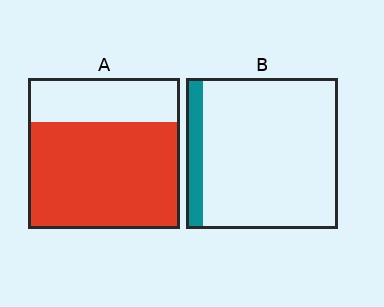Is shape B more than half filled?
No.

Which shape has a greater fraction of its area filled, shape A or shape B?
Shape A.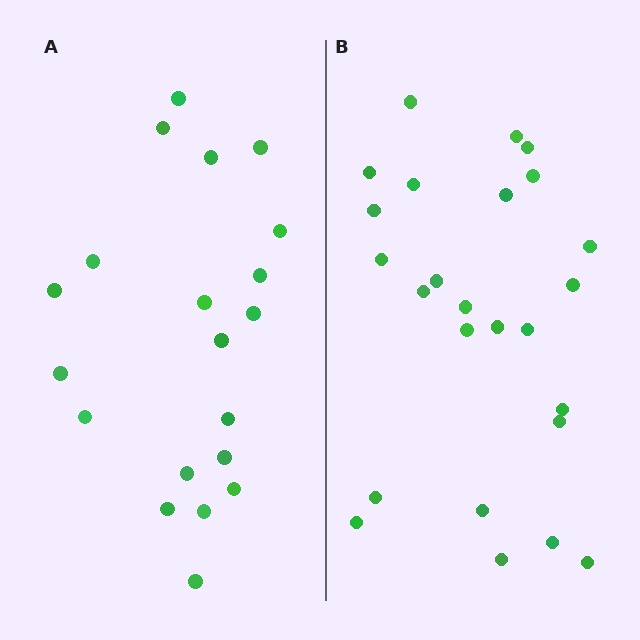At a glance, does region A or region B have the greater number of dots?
Region B (the right region) has more dots.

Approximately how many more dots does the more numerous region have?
Region B has about 5 more dots than region A.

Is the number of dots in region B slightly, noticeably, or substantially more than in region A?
Region B has noticeably more, but not dramatically so. The ratio is roughly 1.2 to 1.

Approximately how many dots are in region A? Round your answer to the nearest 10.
About 20 dots.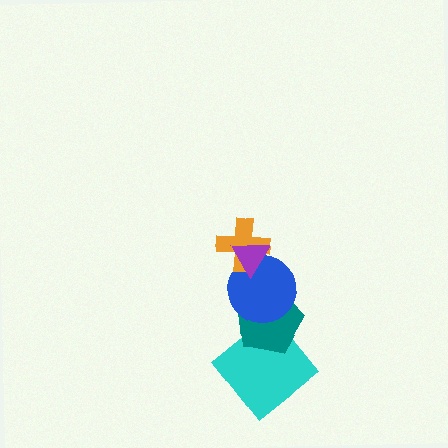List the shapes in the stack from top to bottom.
From top to bottom: the purple triangle, the orange cross, the blue circle, the teal pentagon, the cyan diamond.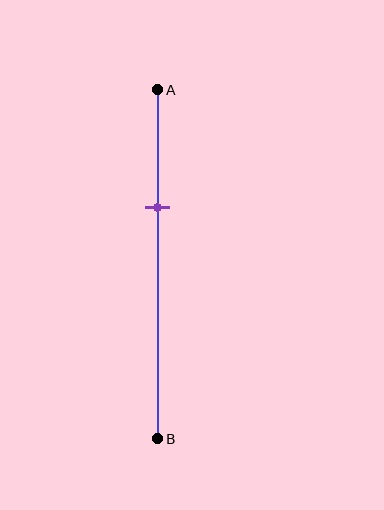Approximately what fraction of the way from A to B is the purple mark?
The purple mark is approximately 35% of the way from A to B.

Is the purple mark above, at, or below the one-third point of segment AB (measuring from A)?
The purple mark is approximately at the one-third point of segment AB.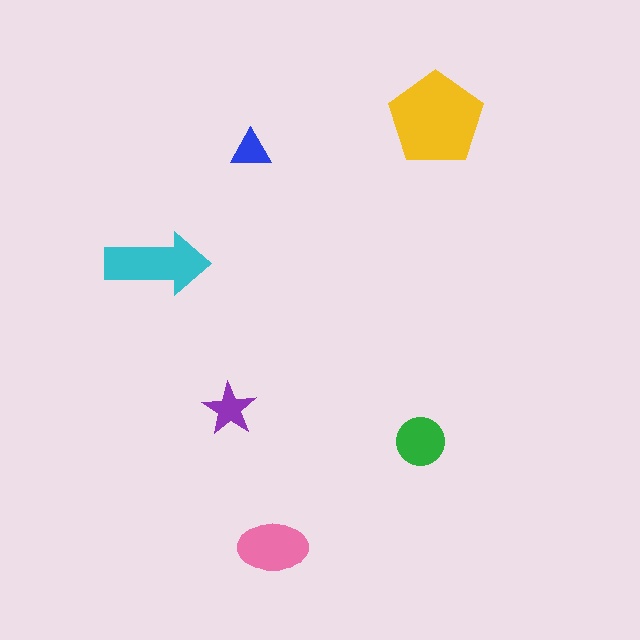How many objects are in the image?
There are 6 objects in the image.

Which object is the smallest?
The blue triangle.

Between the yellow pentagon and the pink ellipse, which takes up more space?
The yellow pentagon.